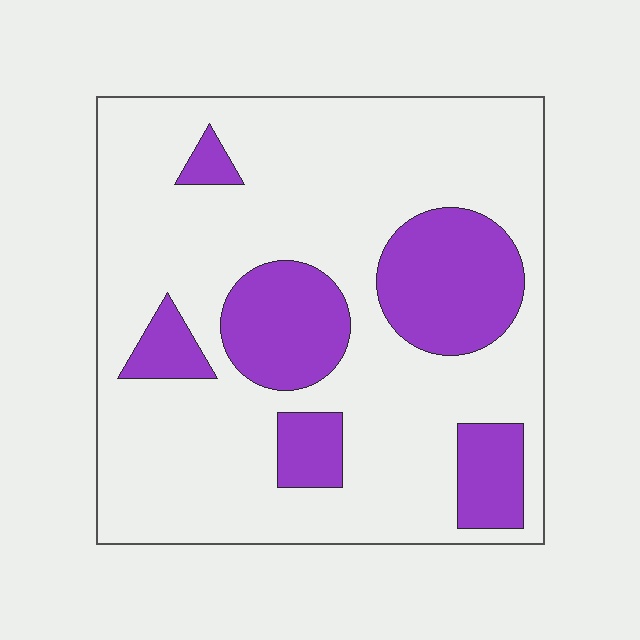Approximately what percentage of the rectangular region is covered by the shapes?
Approximately 25%.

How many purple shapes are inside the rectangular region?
6.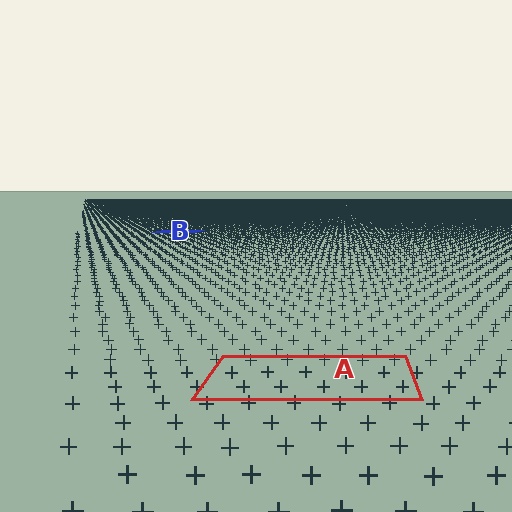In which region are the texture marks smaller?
The texture marks are smaller in region B, because it is farther away.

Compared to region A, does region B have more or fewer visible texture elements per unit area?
Region B has more texture elements per unit area — they are packed more densely because it is farther away.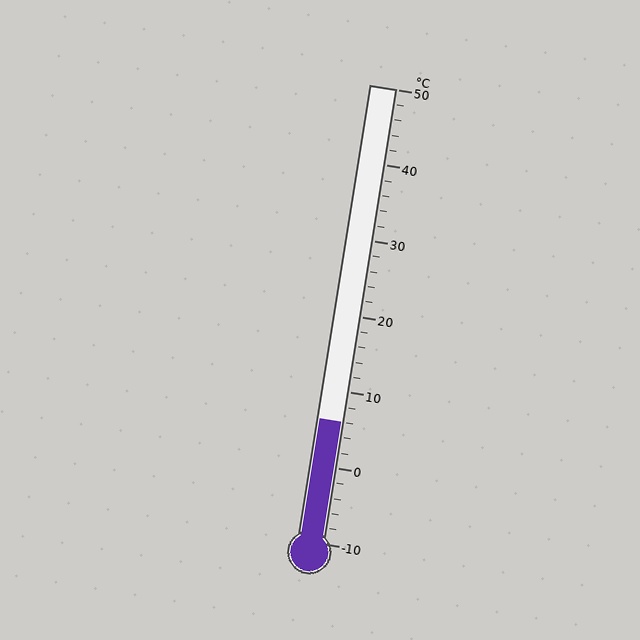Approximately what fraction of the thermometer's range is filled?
The thermometer is filled to approximately 25% of its range.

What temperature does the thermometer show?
The thermometer shows approximately 6°C.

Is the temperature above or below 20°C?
The temperature is below 20°C.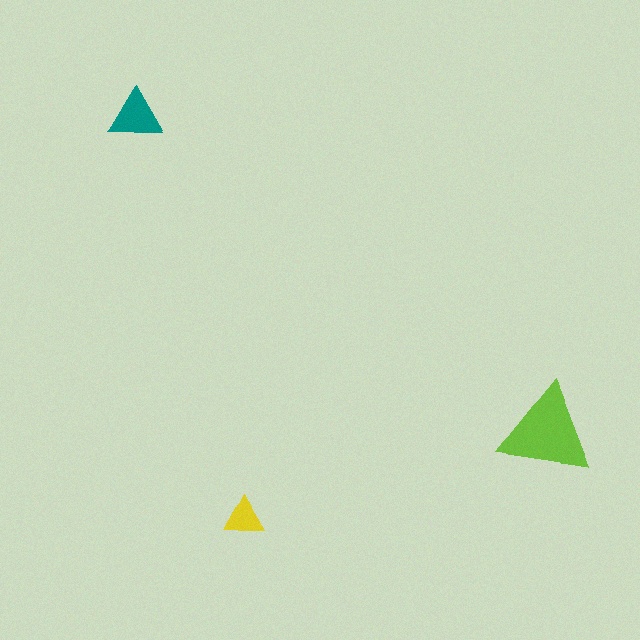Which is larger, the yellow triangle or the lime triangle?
The lime one.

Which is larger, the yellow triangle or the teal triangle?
The teal one.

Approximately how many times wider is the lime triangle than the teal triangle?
About 1.5 times wider.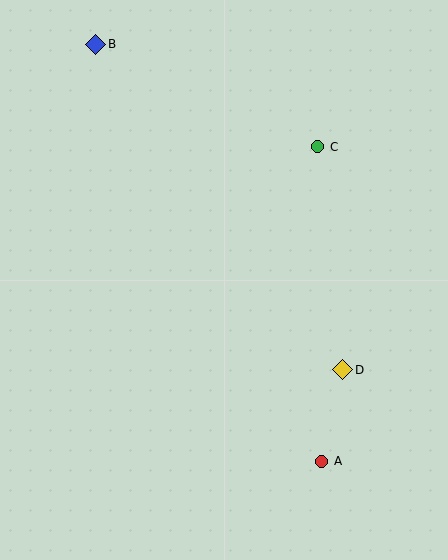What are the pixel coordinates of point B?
Point B is at (95, 44).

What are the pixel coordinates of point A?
Point A is at (322, 461).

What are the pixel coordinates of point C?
Point C is at (318, 147).